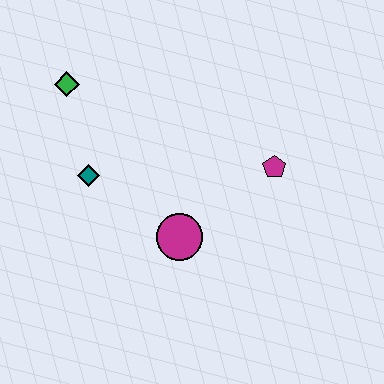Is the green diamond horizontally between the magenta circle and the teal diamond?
No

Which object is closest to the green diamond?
The teal diamond is closest to the green diamond.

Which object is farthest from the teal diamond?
The magenta pentagon is farthest from the teal diamond.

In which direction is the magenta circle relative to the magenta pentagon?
The magenta circle is to the left of the magenta pentagon.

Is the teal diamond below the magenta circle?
No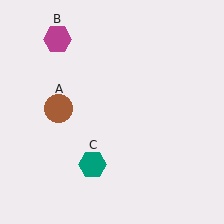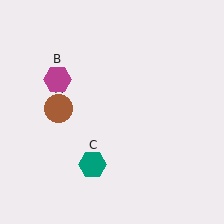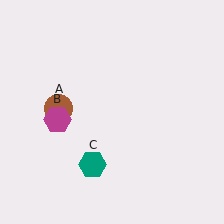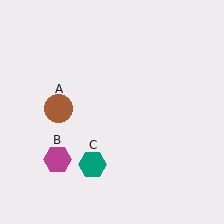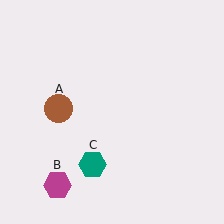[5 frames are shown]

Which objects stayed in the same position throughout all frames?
Brown circle (object A) and teal hexagon (object C) remained stationary.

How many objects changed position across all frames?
1 object changed position: magenta hexagon (object B).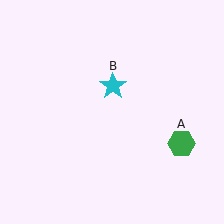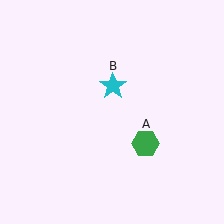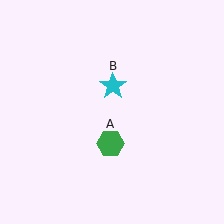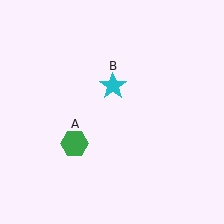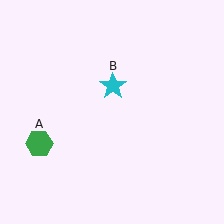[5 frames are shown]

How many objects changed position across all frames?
1 object changed position: green hexagon (object A).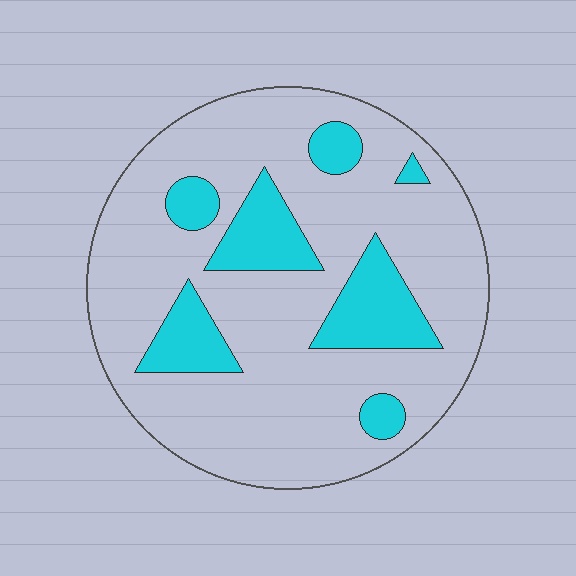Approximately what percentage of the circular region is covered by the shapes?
Approximately 20%.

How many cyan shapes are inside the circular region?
7.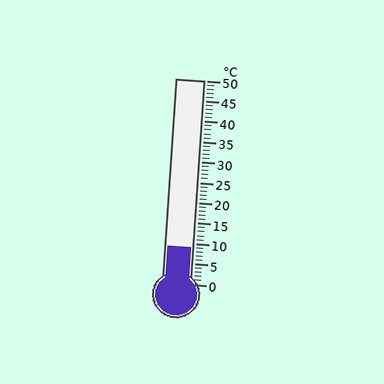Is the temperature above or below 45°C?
The temperature is below 45°C.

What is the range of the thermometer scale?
The thermometer scale ranges from 0°C to 50°C.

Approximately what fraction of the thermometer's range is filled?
The thermometer is filled to approximately 20% of its range.